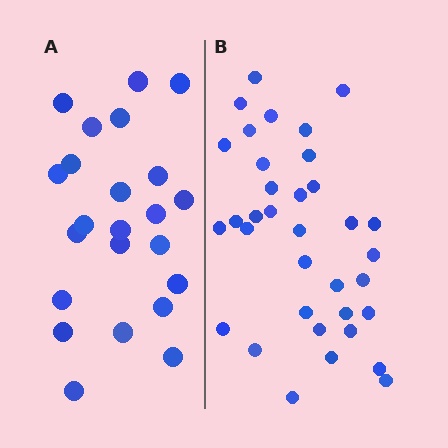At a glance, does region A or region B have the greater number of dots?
Region B (the right region) has more dots.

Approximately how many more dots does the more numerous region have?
Region B has roughly 12 or so more dots than region A.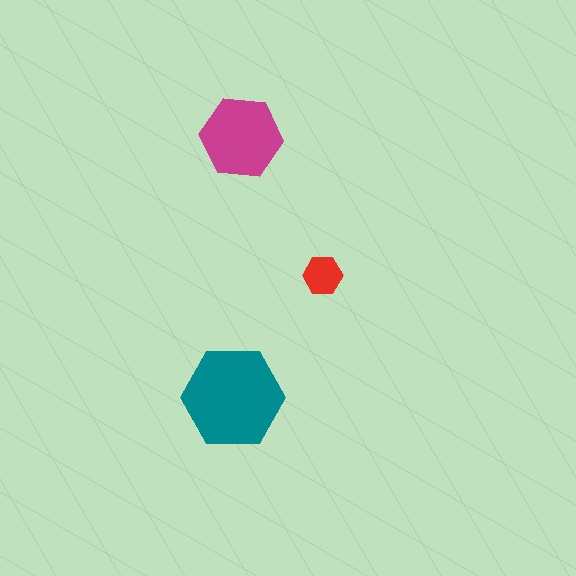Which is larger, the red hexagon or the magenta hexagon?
The magenta one.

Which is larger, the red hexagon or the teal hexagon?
The teal one.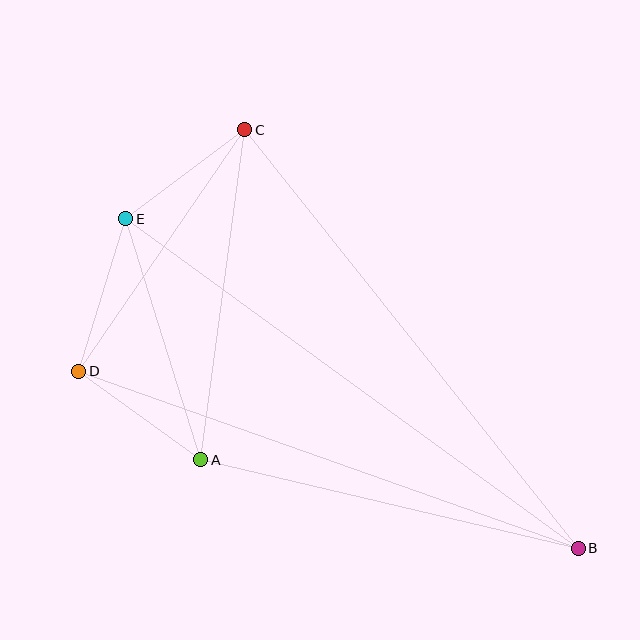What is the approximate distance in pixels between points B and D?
The distance between B and D is approximately 530 pixels.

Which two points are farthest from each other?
Points B and E are farthest from each other.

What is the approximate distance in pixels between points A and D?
The distance between A and D is approximately 151 pixels.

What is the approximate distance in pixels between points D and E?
The distance between D and E is approximately 160 pixels.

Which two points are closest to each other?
Points C and E are closest to each other.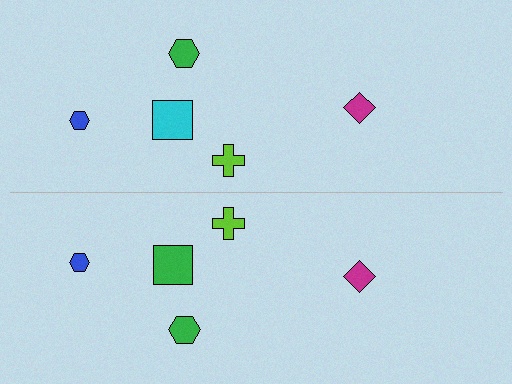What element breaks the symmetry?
The green square on the bottom side breaks the symmetry — its mirror counterpart is cyan.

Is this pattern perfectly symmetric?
No, the pattern is not perfectly symmetric. The green square on the bottom side breaks the symmetry — its mirror counterpart is cyan.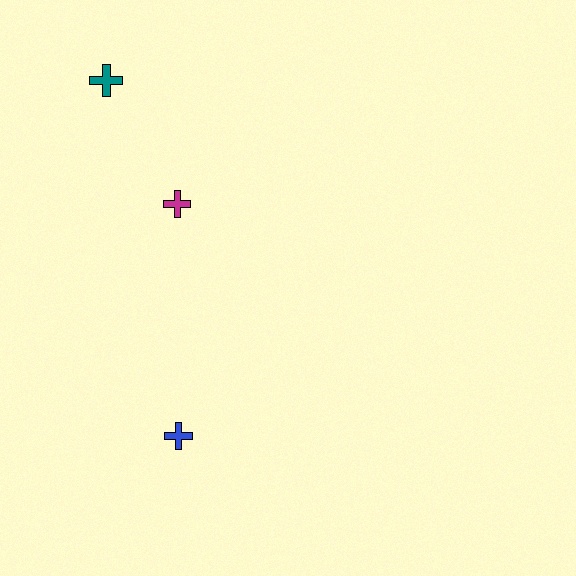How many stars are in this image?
There are no stars.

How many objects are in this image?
There are 3 objects.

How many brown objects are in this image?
There are no brown objects.